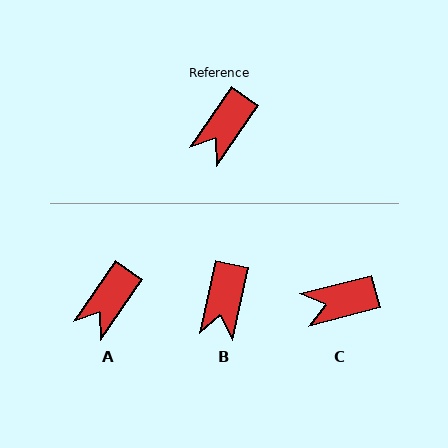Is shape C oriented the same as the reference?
No, it is off by about 41 degrees.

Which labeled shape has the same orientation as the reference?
A.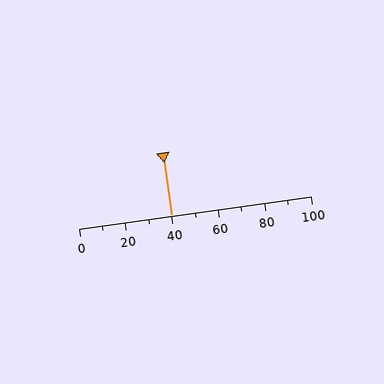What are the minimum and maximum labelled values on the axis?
The axis runs from 0 to 100.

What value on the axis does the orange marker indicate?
The marker indicates approximately 40.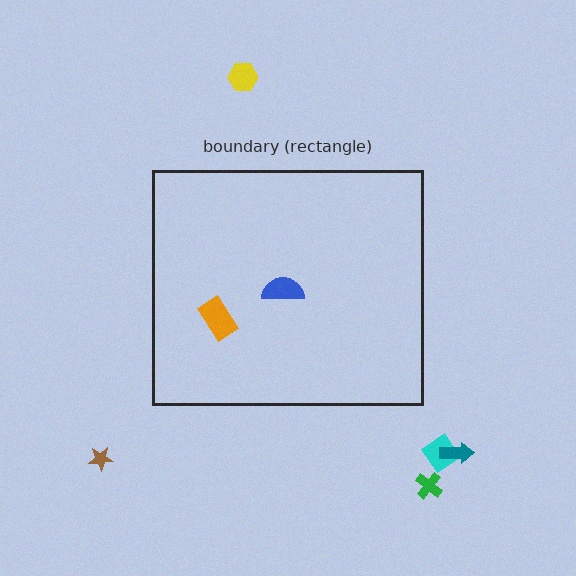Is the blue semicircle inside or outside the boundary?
Inside.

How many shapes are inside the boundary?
2 inside, 5 outside.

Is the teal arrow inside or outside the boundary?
Outside.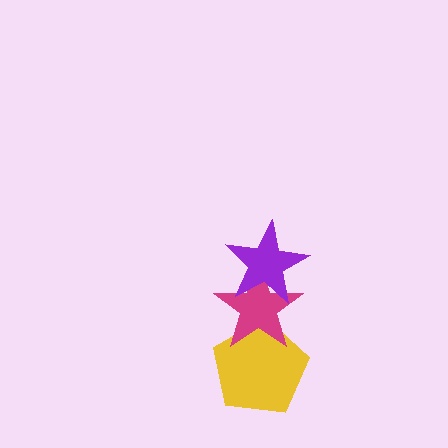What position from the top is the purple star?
The purple star is 1st from the top.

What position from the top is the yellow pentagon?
The yellow pentagon is 3rd from the top.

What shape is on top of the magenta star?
The purple star is on top of the magenta star.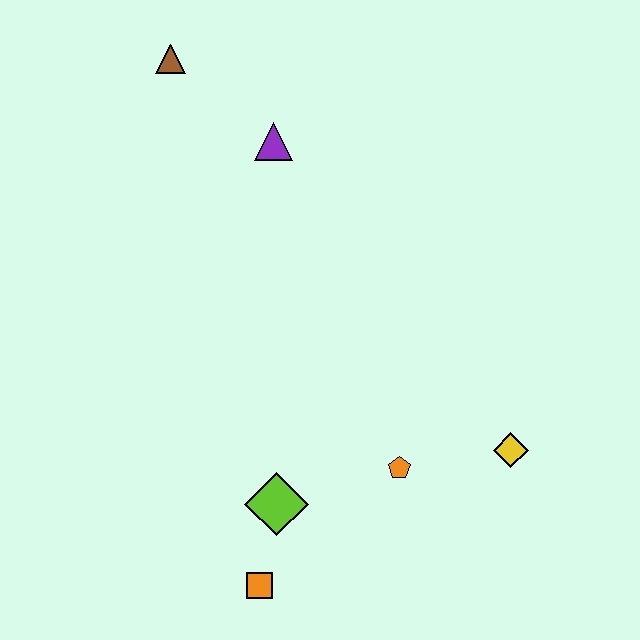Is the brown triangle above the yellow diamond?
Yes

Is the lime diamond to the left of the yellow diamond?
Yes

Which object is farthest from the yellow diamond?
The brown triangle is farthest from the yellow diamond.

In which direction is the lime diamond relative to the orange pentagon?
The lime diamond is to the left of the orange pentagon.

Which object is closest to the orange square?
The lime diamond is closest to the orange square.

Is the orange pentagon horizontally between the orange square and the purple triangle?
No